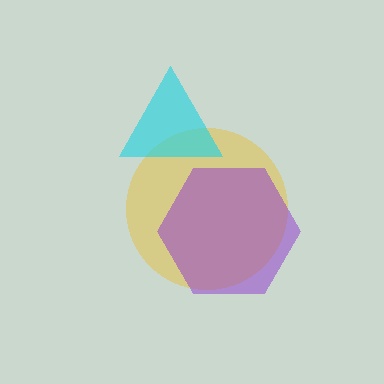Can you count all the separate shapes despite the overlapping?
Yes, there are 3 separate shapes.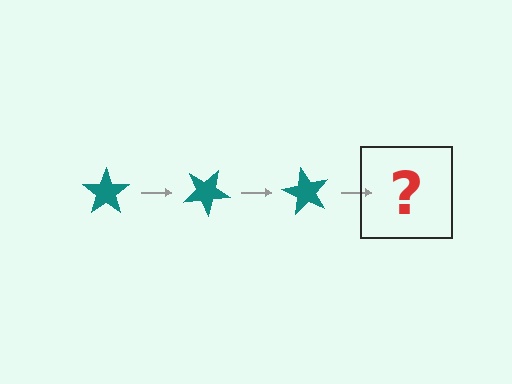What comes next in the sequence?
The next element should be a teal star rotated 90 degrees.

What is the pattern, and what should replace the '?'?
The pattern is that the star rotates 30 degrees each step. The '?' should be a teal star rotated 90 degrees.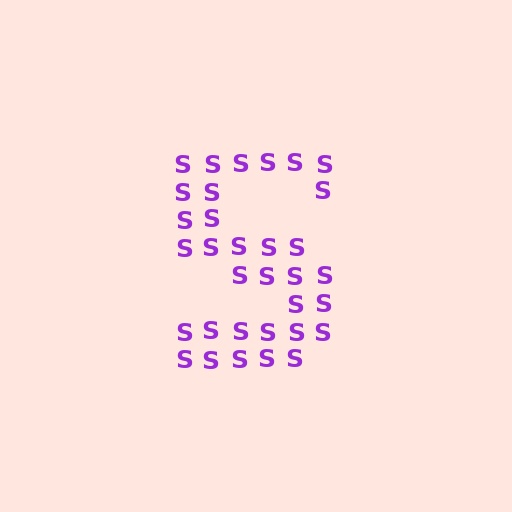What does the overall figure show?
The overall figure shows the letter S.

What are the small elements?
The small elements are letter S's.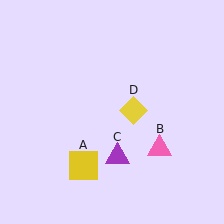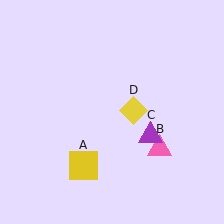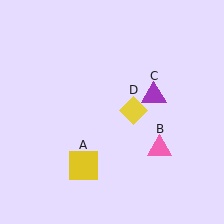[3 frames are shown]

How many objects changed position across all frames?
1 object changed position: purple triangle (object C).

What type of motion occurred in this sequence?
The purple triangle (object C) rotated counterclockwise around the center of the scene.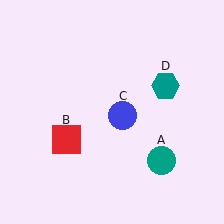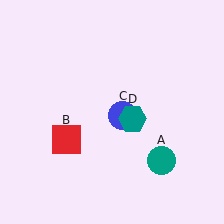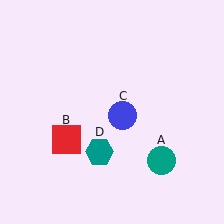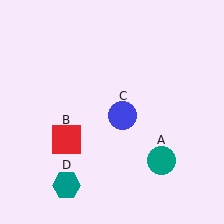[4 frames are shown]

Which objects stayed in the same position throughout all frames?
Teal circle (object A) and red square (object B) and blue circle (object C) remained stationary.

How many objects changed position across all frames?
1 object changed position: teal hexagon (object D).